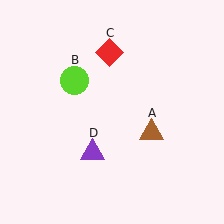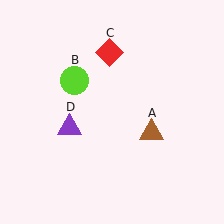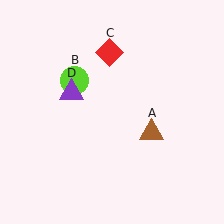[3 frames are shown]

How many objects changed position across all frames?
1 object changed position: purple triangle (object D).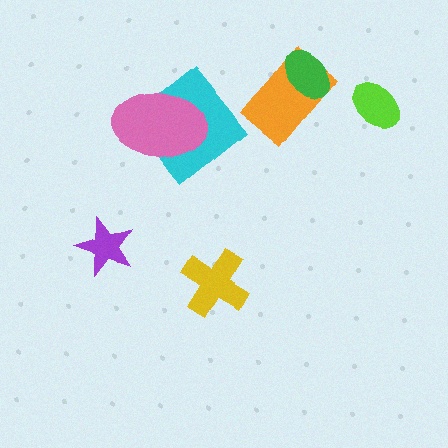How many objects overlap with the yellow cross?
0 objects overlap with the yellow cross.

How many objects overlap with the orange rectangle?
1 object overlaps with the orange rectangle.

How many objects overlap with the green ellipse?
1 object overlaps with the green ellipse.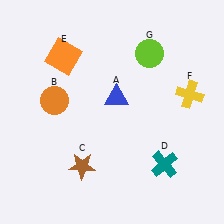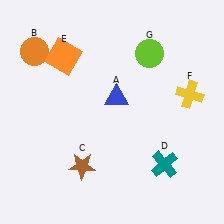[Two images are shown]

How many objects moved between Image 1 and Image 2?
1 object moved between the two images.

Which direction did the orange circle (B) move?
The orange circle (B) moved up.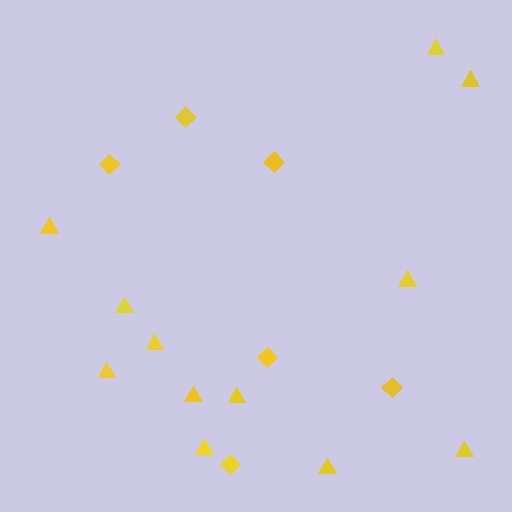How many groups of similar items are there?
There are 2 groups: one group of diamonds (6) and one group of triangles (12).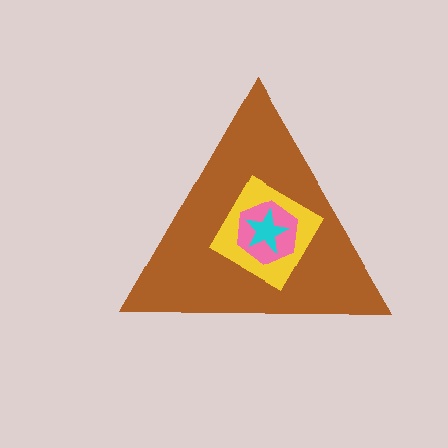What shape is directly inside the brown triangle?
The yellow diamond.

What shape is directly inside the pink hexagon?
The cyan star.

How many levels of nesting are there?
4.